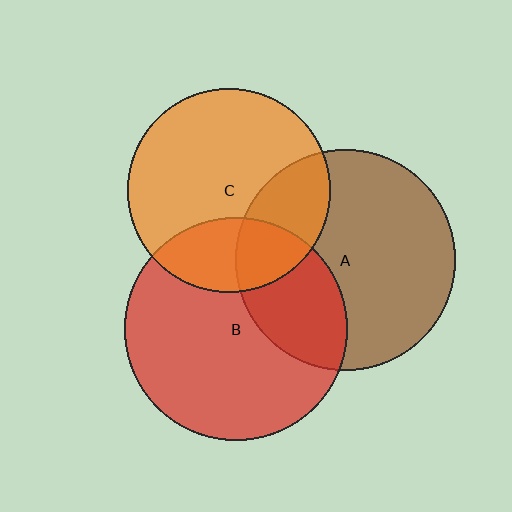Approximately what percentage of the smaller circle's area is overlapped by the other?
Approximately 25%.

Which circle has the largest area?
Circle B (red).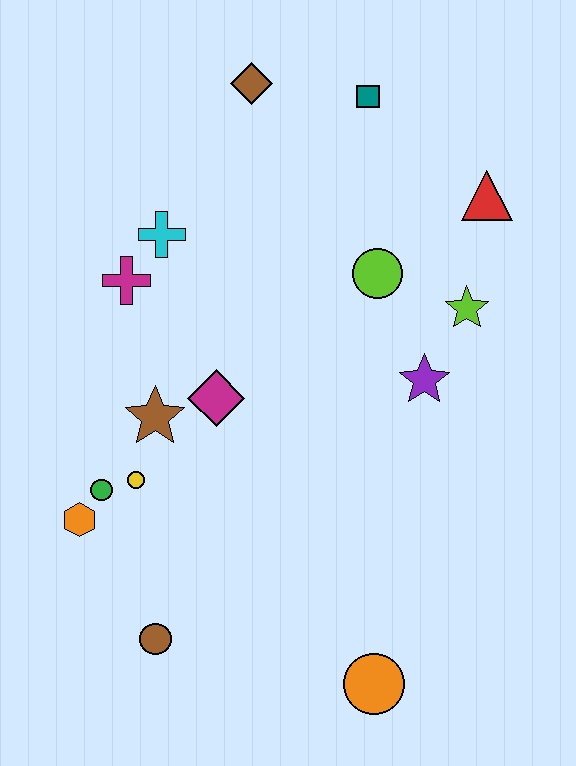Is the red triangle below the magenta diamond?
No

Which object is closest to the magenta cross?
The cyan cross is closest to the magenta cross.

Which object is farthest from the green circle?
The red triangle is farthest from the green circle.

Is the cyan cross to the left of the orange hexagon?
No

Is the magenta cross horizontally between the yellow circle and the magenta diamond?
No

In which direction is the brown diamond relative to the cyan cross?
The brown diamond is above the cyan cross.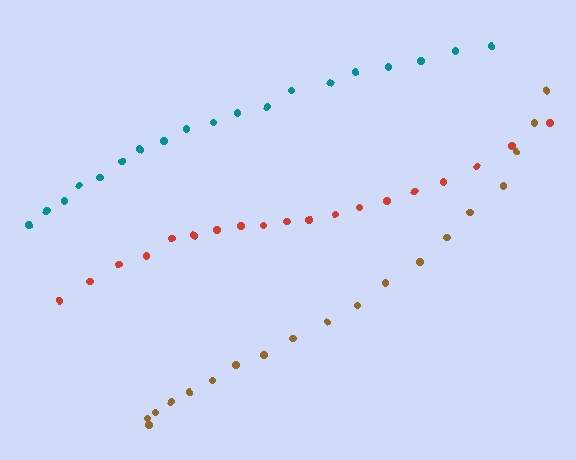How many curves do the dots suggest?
There are 3 distinct paths.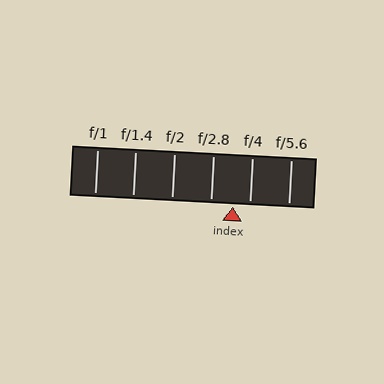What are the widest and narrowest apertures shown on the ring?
The widest aperture shown is f/1 and the narrowest is f/5.6.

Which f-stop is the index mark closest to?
The index mark is closest to f/4.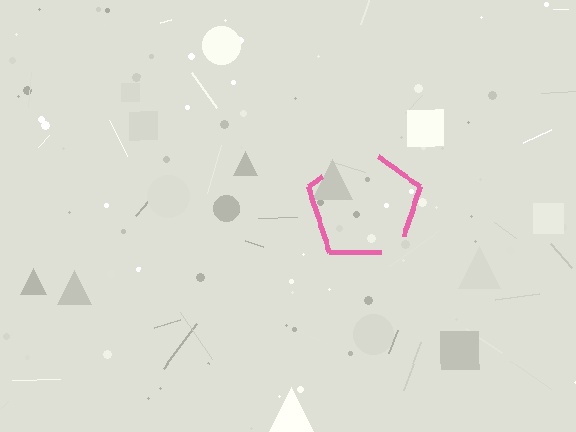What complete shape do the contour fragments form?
The contour fragments form a pentagon.